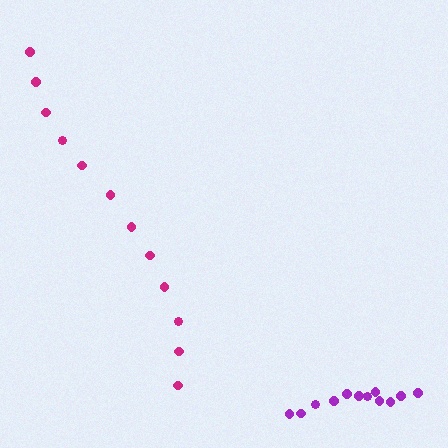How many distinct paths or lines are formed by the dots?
There are 2 distinct paths.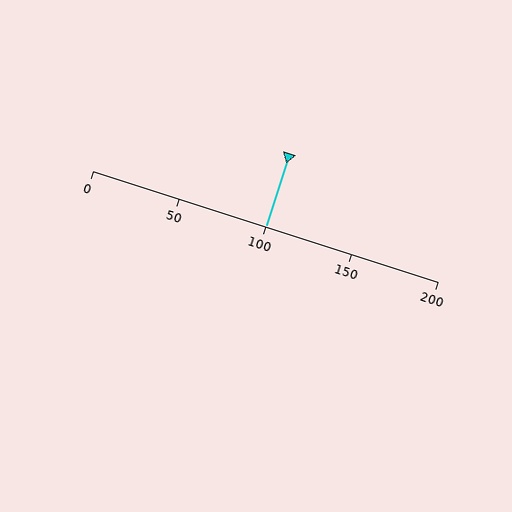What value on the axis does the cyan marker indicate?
The marker indicates approximately 100.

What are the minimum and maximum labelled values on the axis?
The axis runs from 0 to 200.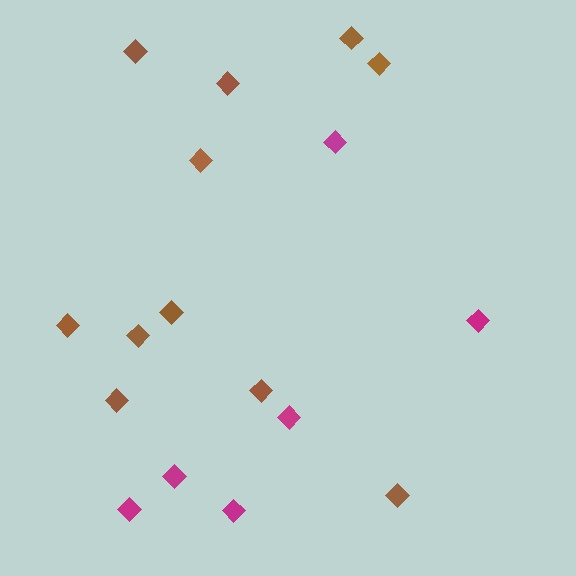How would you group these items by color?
There are 2 groups: one group of brown diamonds (11) and one group of magenta diamonds (6).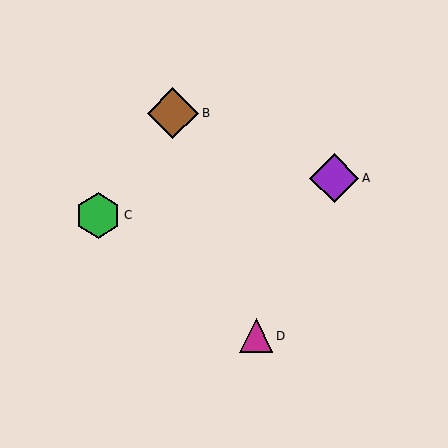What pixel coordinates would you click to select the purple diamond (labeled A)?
Click at (334, 178) to select the purple diamond A.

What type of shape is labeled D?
Shape D is a magenta triangle.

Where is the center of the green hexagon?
The center of the green hexagon is at (98, 215).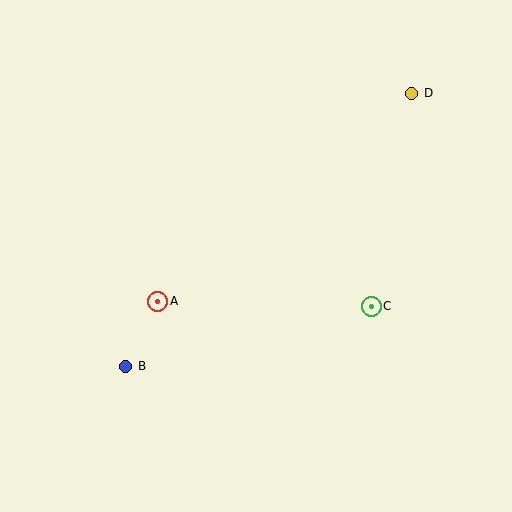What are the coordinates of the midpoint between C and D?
The midpoint between C and D is at (392, 200).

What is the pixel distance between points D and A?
The distance between D and A is 328 pixels.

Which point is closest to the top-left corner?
Point A is closest to the top-left corner.